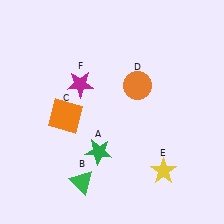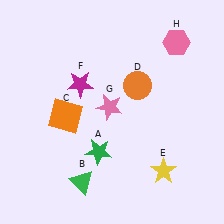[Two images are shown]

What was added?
A pink star (G), a pink hexagon (H) were added in Image 2.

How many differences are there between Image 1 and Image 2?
There are 2 differences between the two images.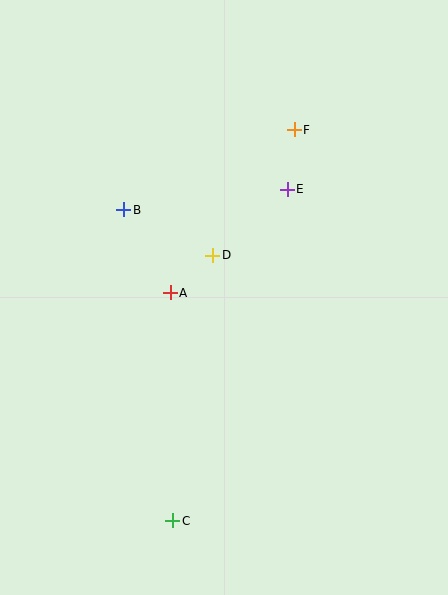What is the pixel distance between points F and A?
The distance between F and A is 205 pixels.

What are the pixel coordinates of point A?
Point A is at (170, 293).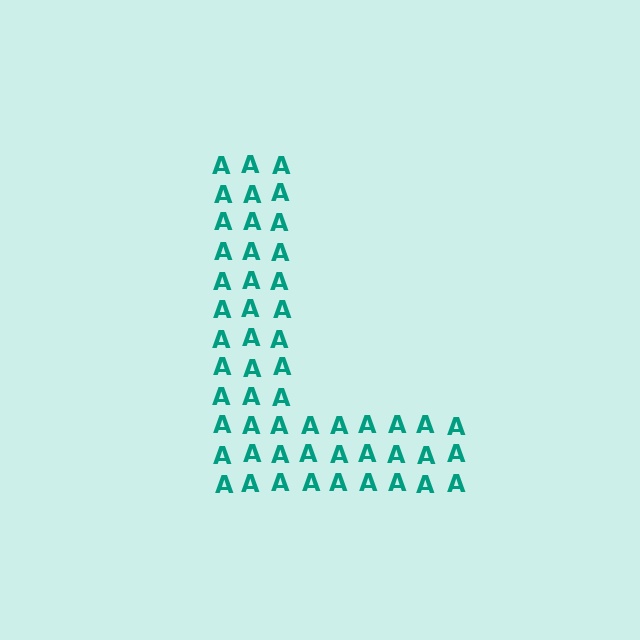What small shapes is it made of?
It is made of small letter A's.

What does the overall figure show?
The overall figure shows the letter L.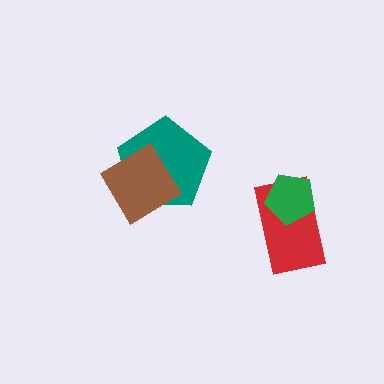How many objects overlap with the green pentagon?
1 object overlaps with the green pentagon.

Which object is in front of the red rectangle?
The green pentagon is in front of the red rectangle.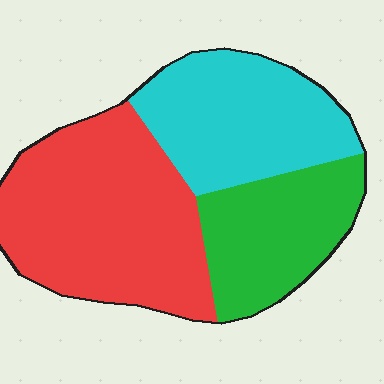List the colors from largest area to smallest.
From largest to smallest: red, cyan, green.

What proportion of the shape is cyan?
Cyan takes up about one third (1/3) of the shape.